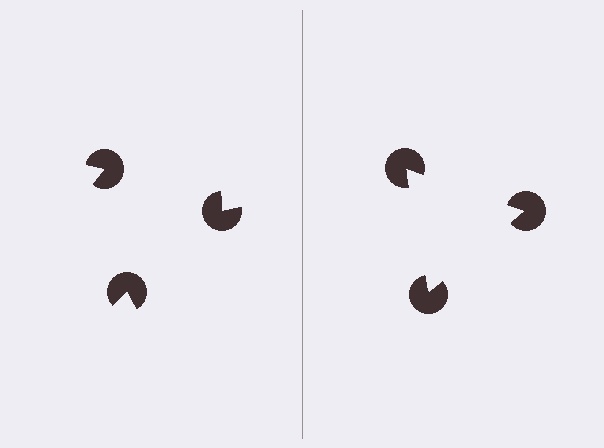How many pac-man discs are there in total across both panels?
6 — 3 on each side.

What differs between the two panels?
The pac-man discs are positioned identically on both sides; only the wedge orientations differ. On the right they align to a triangle; on the left they are misaligned.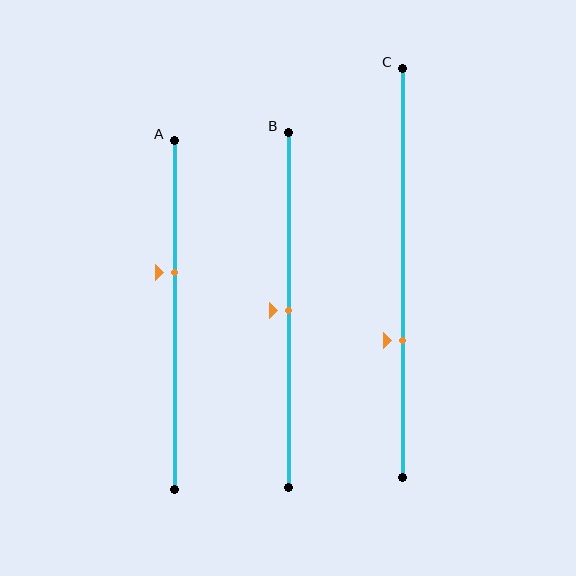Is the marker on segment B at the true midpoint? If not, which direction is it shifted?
Yes, the marker on segment B is at the true midpoint.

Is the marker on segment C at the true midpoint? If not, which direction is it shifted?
No, the marker on segment C is shifted downward by about 16% of the segment length.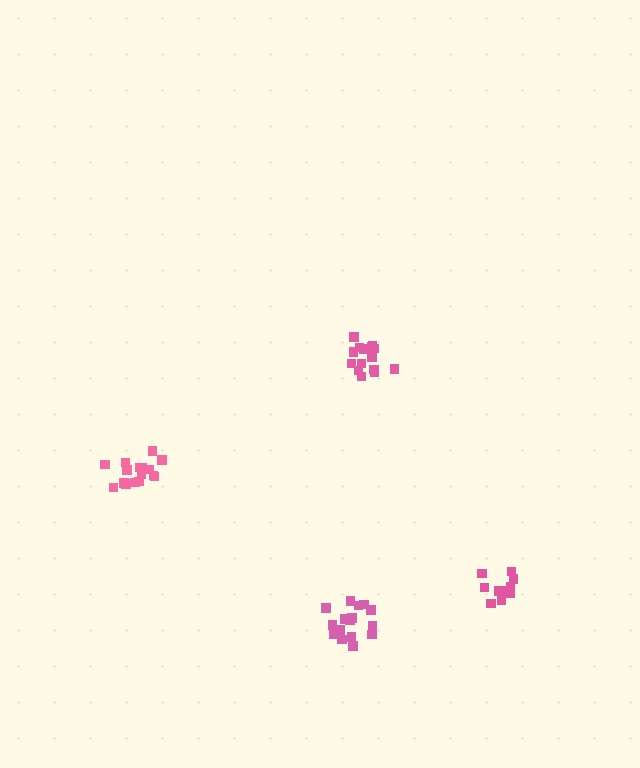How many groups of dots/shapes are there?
There are 4 groups.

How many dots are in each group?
Group 1: 15 dots, Group 2: 16 dots, Group 3: 16 dots, Group 4: 11 dots (58 total).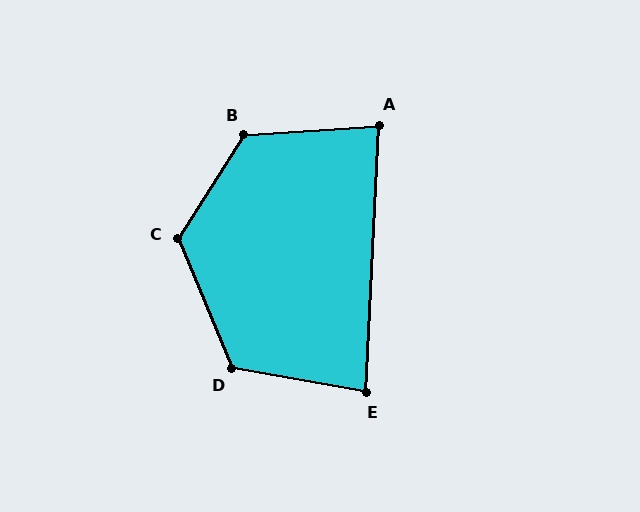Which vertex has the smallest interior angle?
E, at approximately 83 degrees.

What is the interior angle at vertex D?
Approximately 122 degrees (obtuse).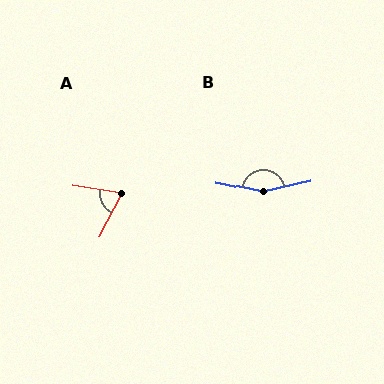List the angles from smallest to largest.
A (71°), B (157°).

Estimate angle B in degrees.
Approximately 157 degrees.